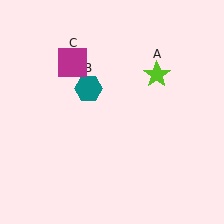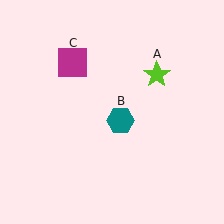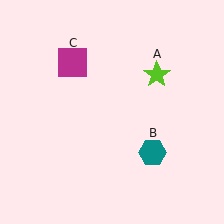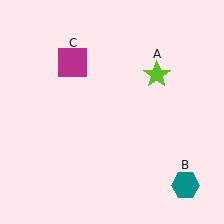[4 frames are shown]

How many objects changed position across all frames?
1 object changed position: teal hexagon (object B).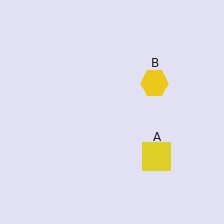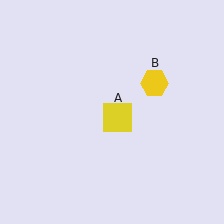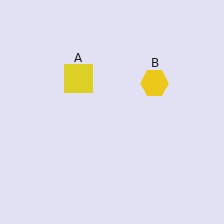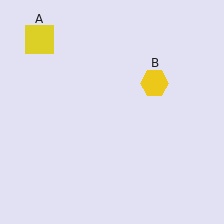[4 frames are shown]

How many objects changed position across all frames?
1 object changed position: yellow square (object A).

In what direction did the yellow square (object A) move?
The yellow square (object A) moved up and to the left.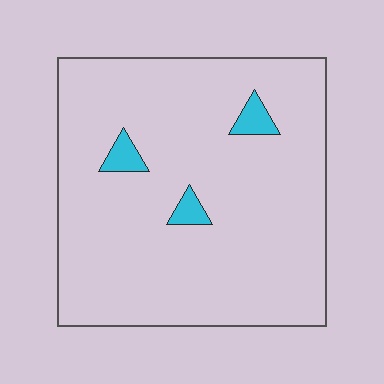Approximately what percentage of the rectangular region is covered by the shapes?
Approximately 5%.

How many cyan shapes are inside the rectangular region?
3.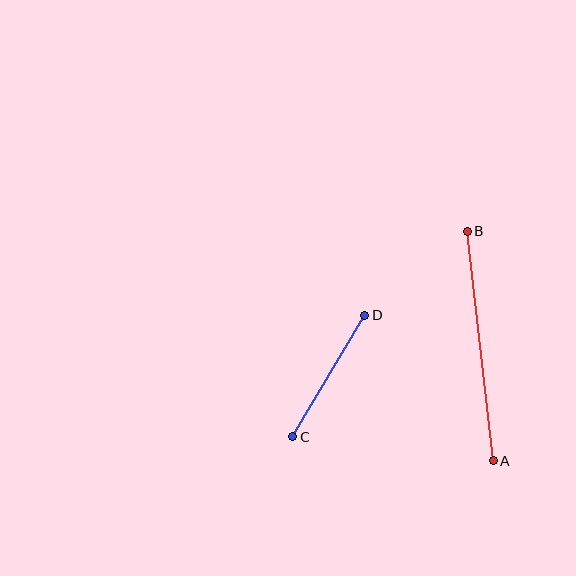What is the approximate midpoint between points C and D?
The midpoint is at approximately (329, 376) pixels.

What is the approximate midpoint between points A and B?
The midpoint is at approximately (480, 346) pixels.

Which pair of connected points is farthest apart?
Points A and B are farthest apart.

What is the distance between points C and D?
The distance is approximately 141 pixels.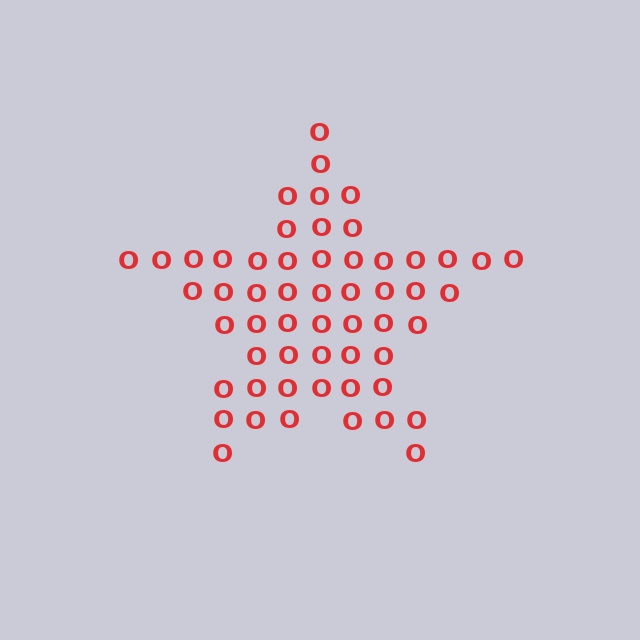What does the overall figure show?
The overall figure shows a star.